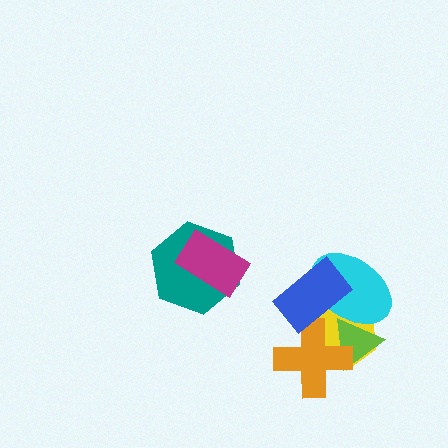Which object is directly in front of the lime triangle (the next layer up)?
The cyan ellipse is directly in front of the lime triangle.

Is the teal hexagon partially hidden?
Yes, it is partially covered by another shape.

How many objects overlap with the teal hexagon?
1 object overlaps with the teal hexagon.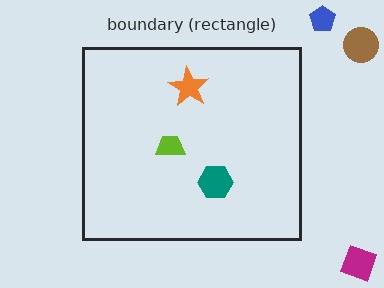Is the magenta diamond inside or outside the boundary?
Outside.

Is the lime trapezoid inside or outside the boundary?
Inside.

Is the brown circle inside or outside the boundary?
Outside.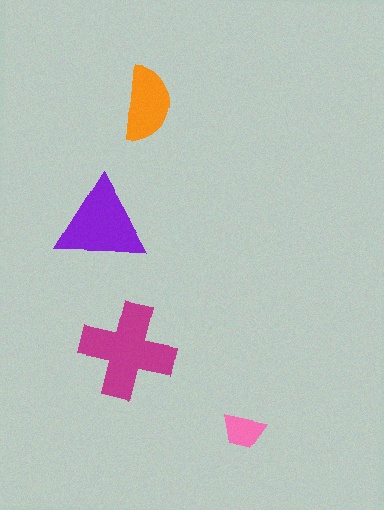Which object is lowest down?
The pink trapezoid is bottommost.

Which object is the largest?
The magenta cross.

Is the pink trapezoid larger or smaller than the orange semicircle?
Smaller.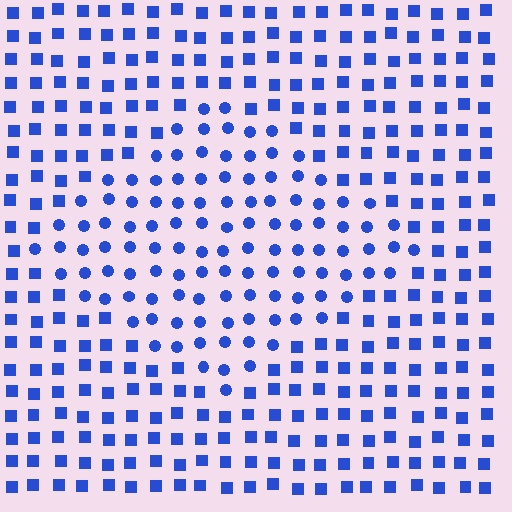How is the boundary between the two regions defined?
The boundary is defined by a change in element shape: circles inside vs. squares outside. All elements share the same color and spacing.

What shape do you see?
I see a diamond.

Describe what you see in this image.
The image is filled with small blue elements arranged in a uniform grid. A diamond-shaped region contains circles, while the surrounding area contains squares. The boundary is defined purely by the change in element shape.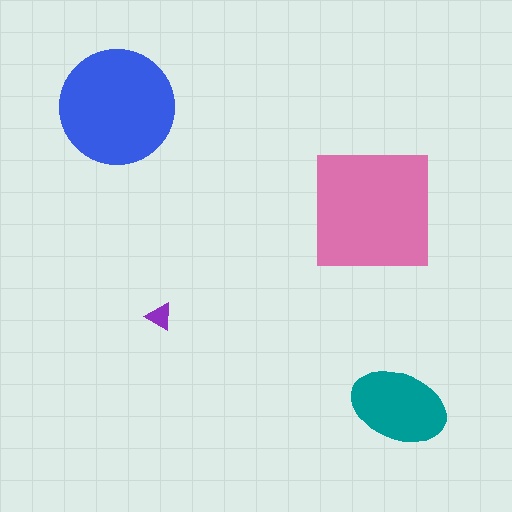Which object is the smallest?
The purple triangle.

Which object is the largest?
The pink square.